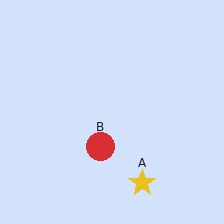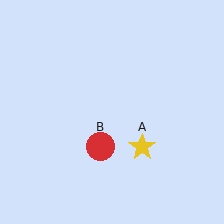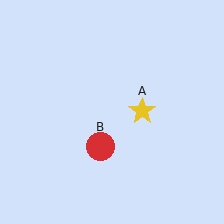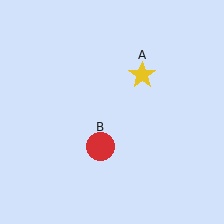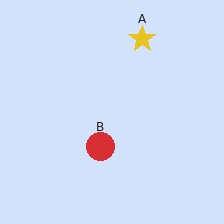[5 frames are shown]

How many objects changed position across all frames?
1 object changed position: yellow star (object A).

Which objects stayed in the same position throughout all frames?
Red circle (object B) remained stationary.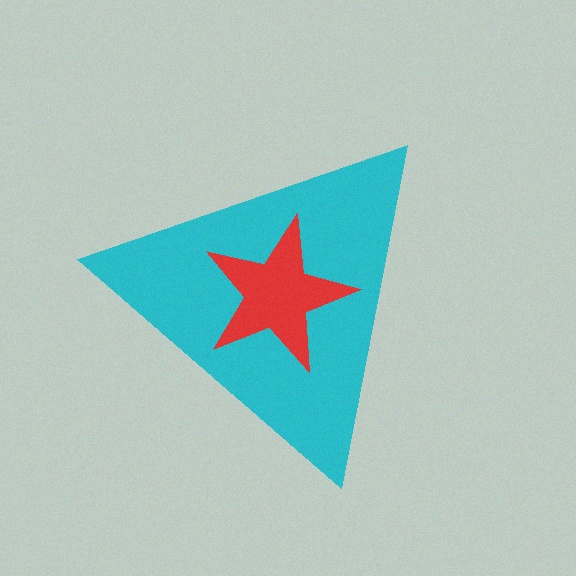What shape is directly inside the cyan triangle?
The red star.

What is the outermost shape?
The cyan triangle.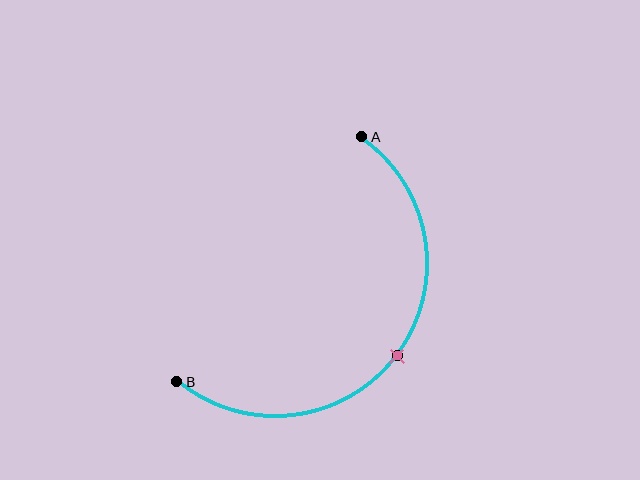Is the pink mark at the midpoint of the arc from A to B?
Yes. The pink mark lies on the arc at equal arc-length from both A and B — it is the arc midpoint.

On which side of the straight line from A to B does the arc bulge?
The arc bulges below and to the right of the straight line connecting A and B.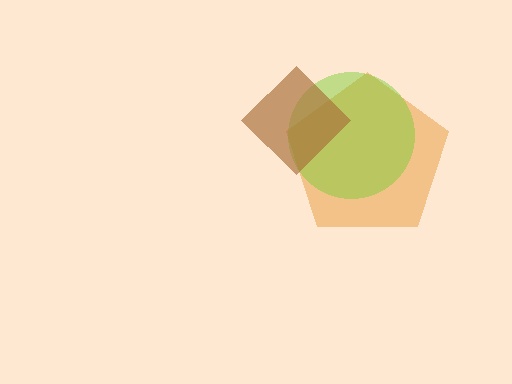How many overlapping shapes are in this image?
There are 3 overlapping shapes in the image.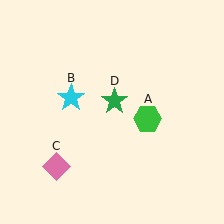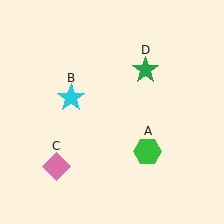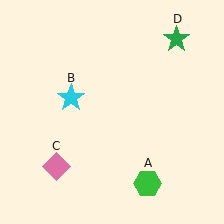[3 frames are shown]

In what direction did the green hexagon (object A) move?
The green hexagon (object A) moved down.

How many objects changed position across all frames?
2 objects changed position: green hexagon (object A), green star (object D).